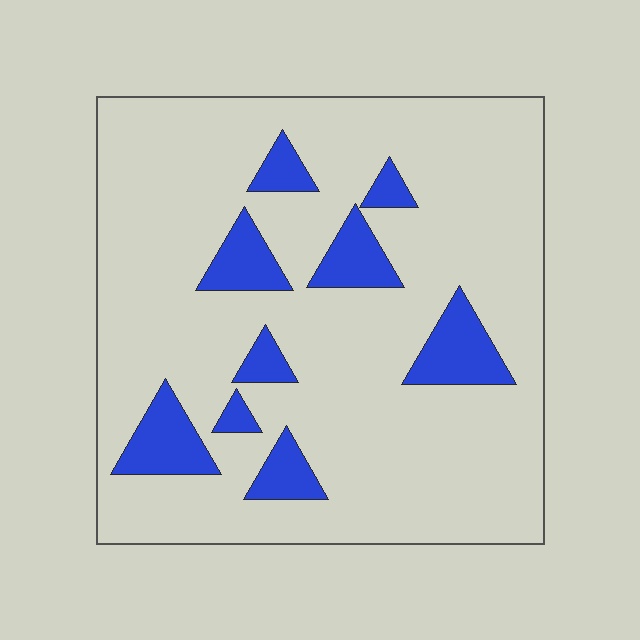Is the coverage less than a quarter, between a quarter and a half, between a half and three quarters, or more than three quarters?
Less than a quarter.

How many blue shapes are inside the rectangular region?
9.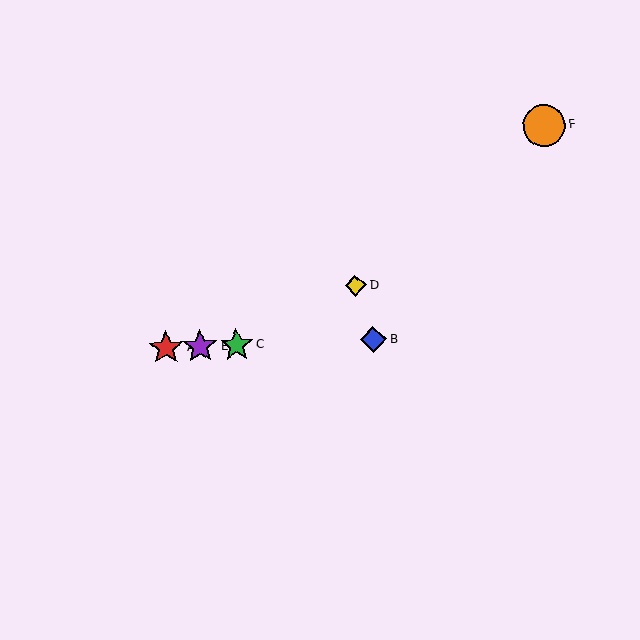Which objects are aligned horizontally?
Objects A, B, C, E are aligned horizontally.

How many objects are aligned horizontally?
4 objects (A, B, C, E) are aligned horizontally.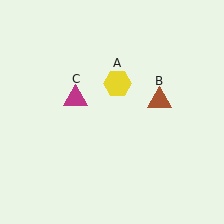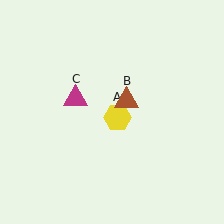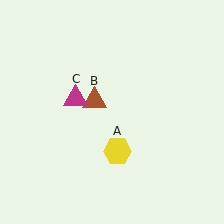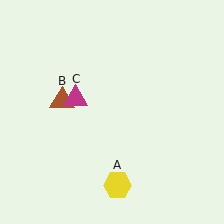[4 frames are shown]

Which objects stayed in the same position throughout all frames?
Magenta triangle (object C) remained stationary.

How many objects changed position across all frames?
2 objects changed position: yellow hexagon (object A), brown triangle (object B).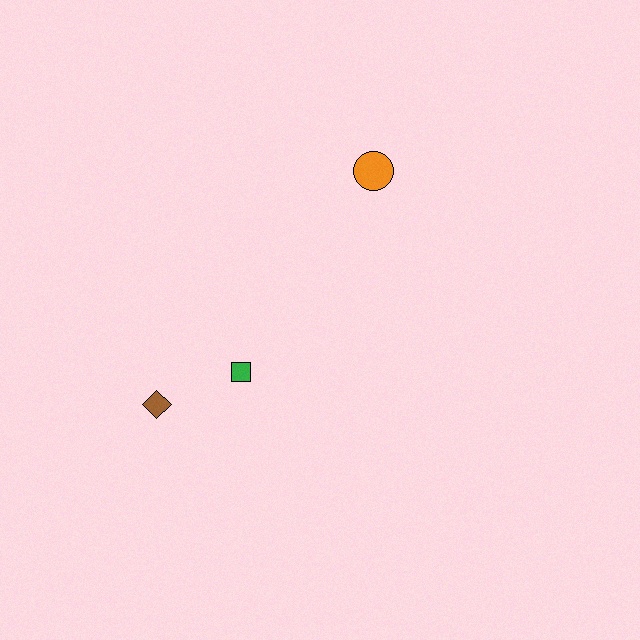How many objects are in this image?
There are 3 objects.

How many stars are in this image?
There are no stars.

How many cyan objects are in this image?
There are no cyan objects.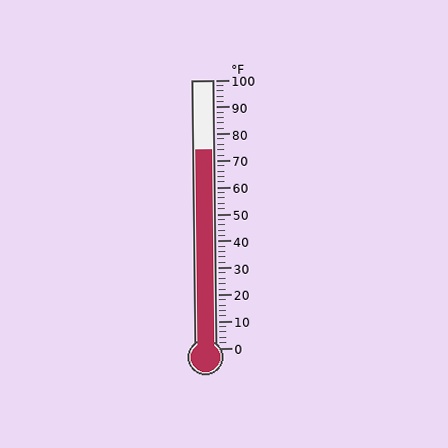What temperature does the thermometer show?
The thermometer shows approximately 74°F.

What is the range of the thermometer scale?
The thermometer scale ranges from 0°F to 100°F.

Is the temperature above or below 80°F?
The temperature is below 80°F.